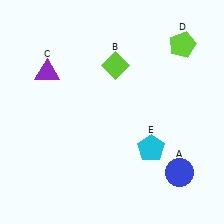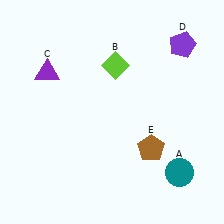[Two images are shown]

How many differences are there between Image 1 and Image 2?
There are 3 differences between the two images.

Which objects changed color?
A changed from blue to teal. D changed from lime to purple. E changed from cyan to brown.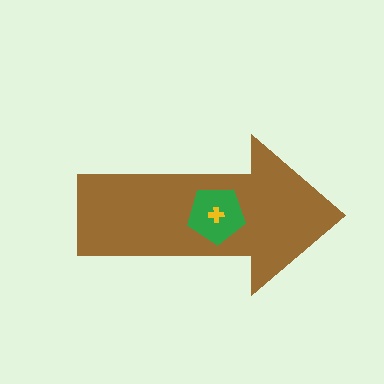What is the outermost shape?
The brown arrow.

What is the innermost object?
The yellow cross.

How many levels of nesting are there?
3.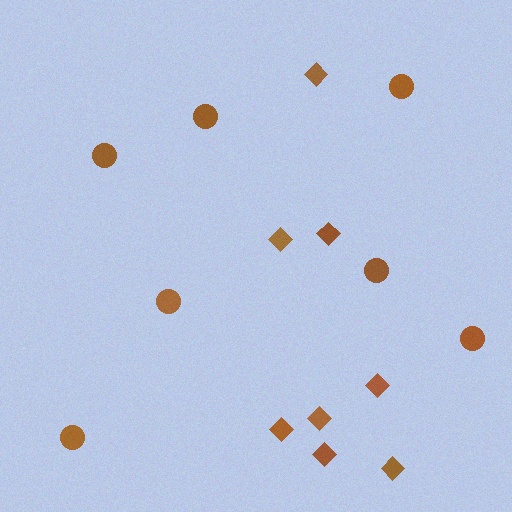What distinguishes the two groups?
There are 2 groups: one group of diamonds (8) and one group of circles (7).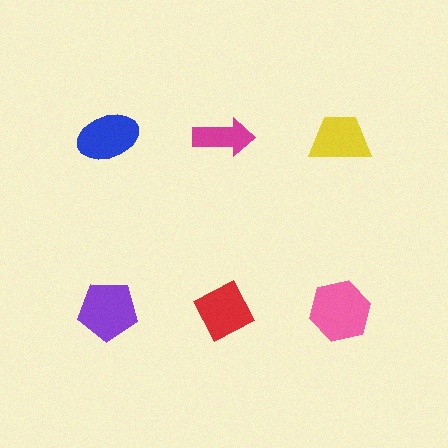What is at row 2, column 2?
A red diamond.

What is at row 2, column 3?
A pink hexagon.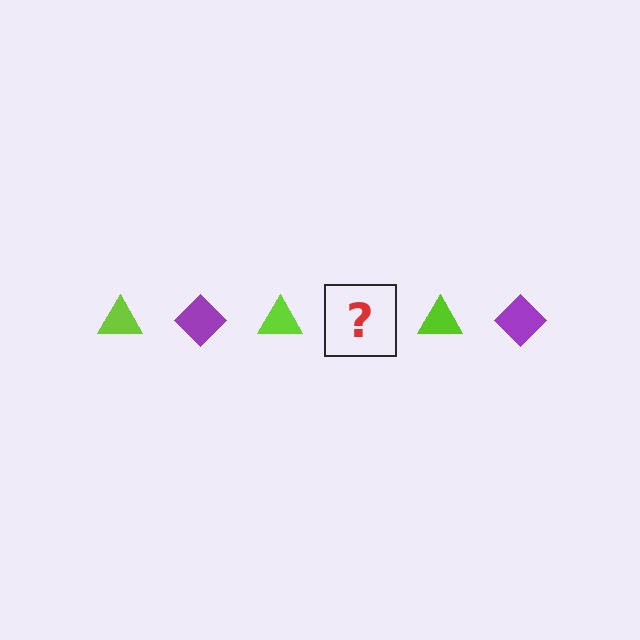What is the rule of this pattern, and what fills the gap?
The rule is that the pattern alternates between lime triangle and purple diamond. The gap should be filled with a purple diamond.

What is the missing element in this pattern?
The missing element is a purple diamond.